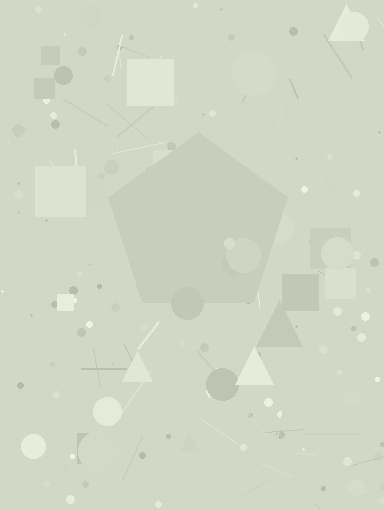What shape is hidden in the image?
A pentagon is hidden in the image.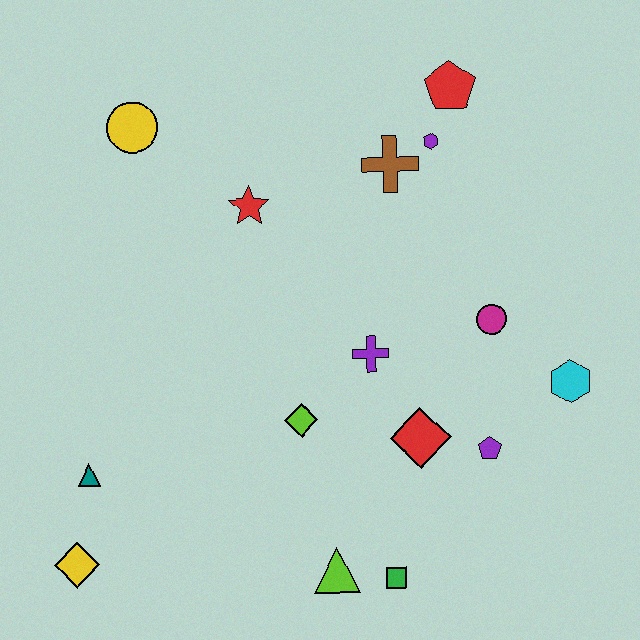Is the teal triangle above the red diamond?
No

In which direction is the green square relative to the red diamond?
The green square is below the red diamond.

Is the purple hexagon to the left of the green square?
No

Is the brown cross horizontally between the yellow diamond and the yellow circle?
No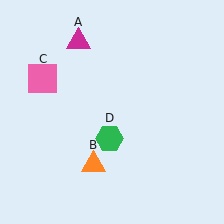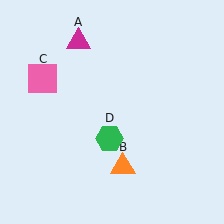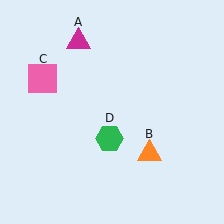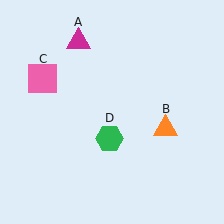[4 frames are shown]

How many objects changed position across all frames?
1 object changed position: orange triangle (object B).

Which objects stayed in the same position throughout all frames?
Magenta triangle (object A) and pink square (object C) and green hexagon (object D) remained stationary.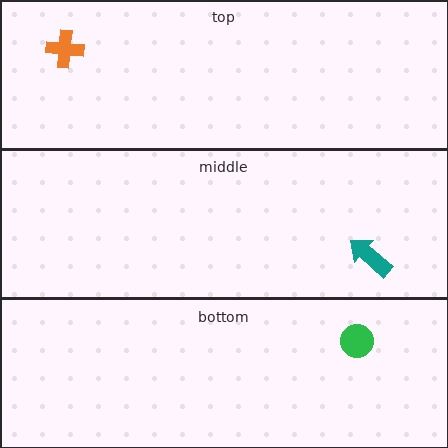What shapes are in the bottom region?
The green circle.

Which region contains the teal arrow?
The middle region.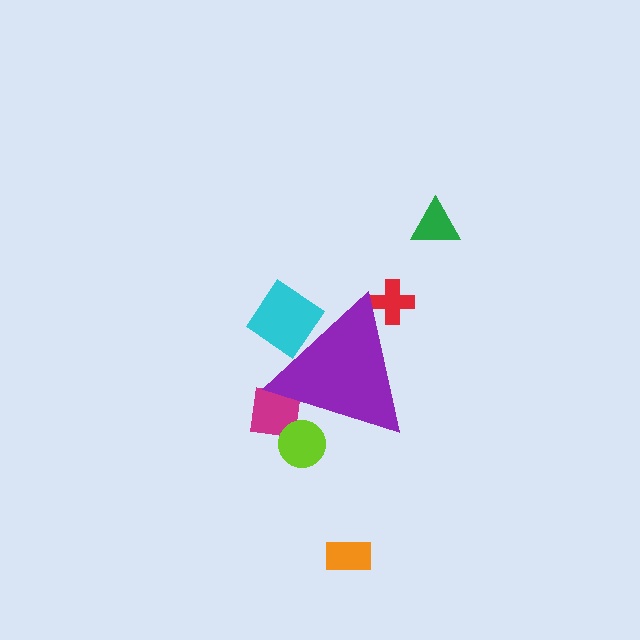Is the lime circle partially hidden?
Yes, the lime circle is partially hidden behind the purple triangle.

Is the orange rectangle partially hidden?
No, the orange rectangle is fully visible.